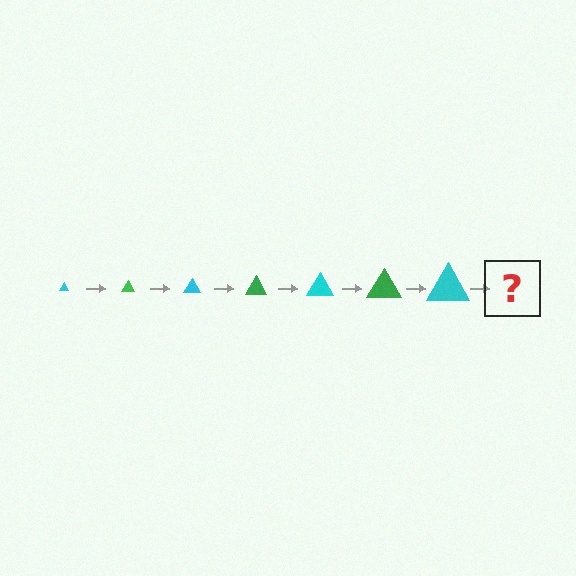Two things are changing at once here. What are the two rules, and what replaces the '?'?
The two rules are that the triangle grows larger each step and the color cycles through cyan and green. The '?' should be a green triangle, larger than the previous one.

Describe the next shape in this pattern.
It should be a green triangle, larger than the previous one.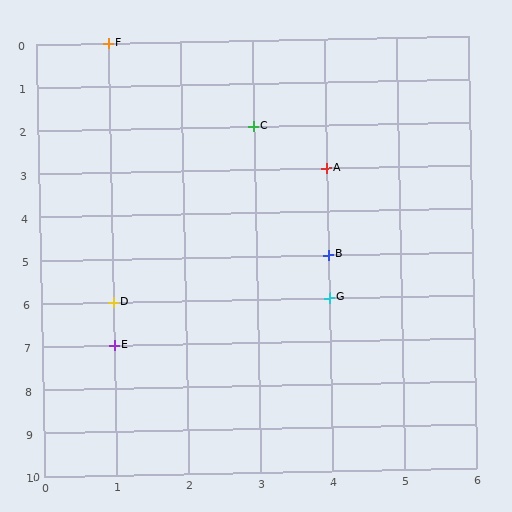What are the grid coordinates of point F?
Point F is at grid coordinates (1, 0).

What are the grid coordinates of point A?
Point A is at grid coordinates (4, 3).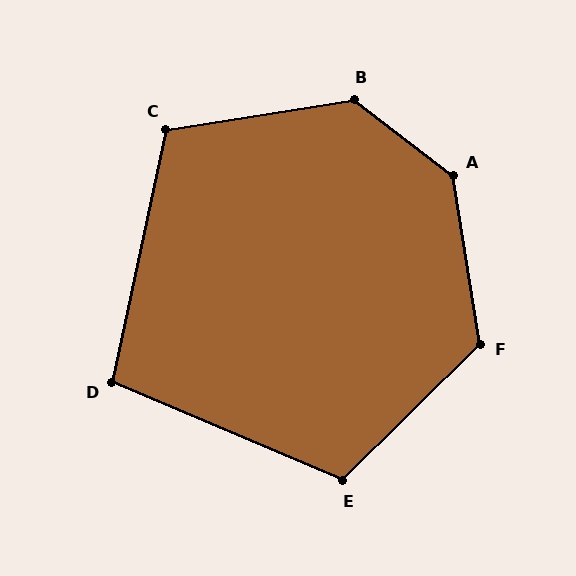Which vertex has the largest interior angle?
A, at approximately 136 degrees.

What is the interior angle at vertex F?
Approximately 126 degrees (obtuse).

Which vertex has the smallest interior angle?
D, at approximately 101 degrees.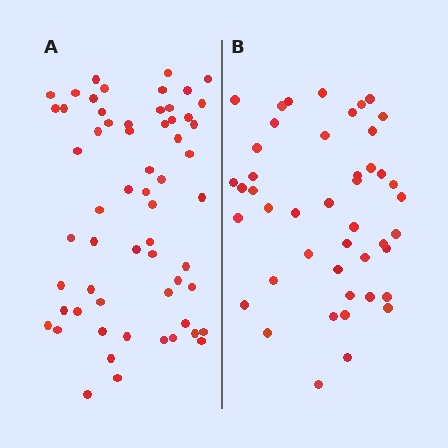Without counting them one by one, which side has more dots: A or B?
Region A (the left region) has more dots.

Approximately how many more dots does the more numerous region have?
Region A has approximately 15 more dots than region B.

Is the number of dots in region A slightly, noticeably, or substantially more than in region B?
Region A has noticeably more, but not dramatically so. The ratio is roughly 1.3 to 1.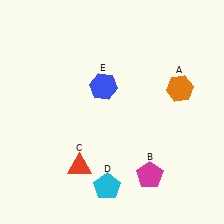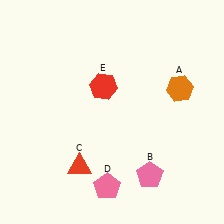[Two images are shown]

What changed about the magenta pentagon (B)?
In Image 1, B is magenta. In Image 2, it changed to pink.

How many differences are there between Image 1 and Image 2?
There are 3 differences between the two images.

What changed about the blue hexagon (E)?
In Image 1, E is blue. In Image 2, it changed to red.